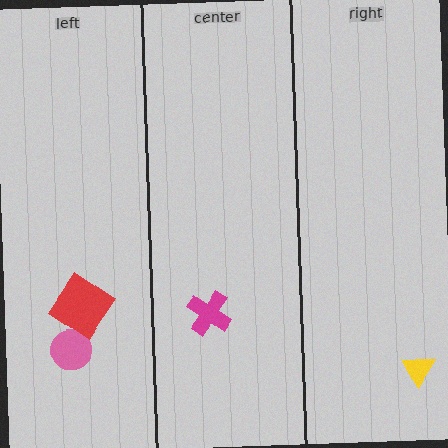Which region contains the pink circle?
The left region.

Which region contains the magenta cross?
The center region.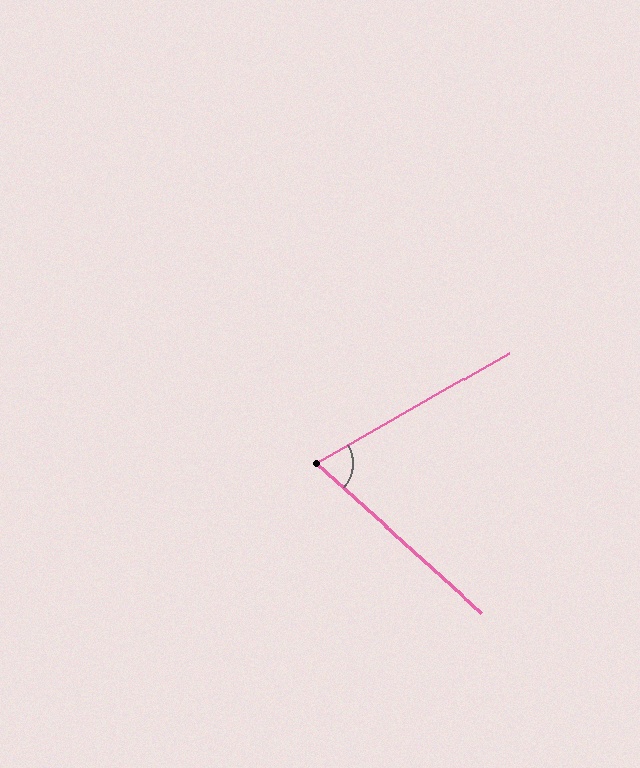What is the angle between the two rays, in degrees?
Approximately 72 degrees.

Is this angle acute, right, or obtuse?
It is acute.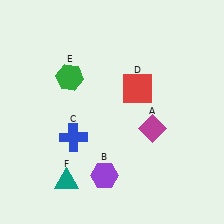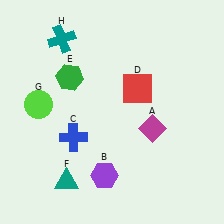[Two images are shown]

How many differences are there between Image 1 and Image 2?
There are 2 differences between the two images.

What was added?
A lime circle (G), a teal cross (H) were added in Image 2.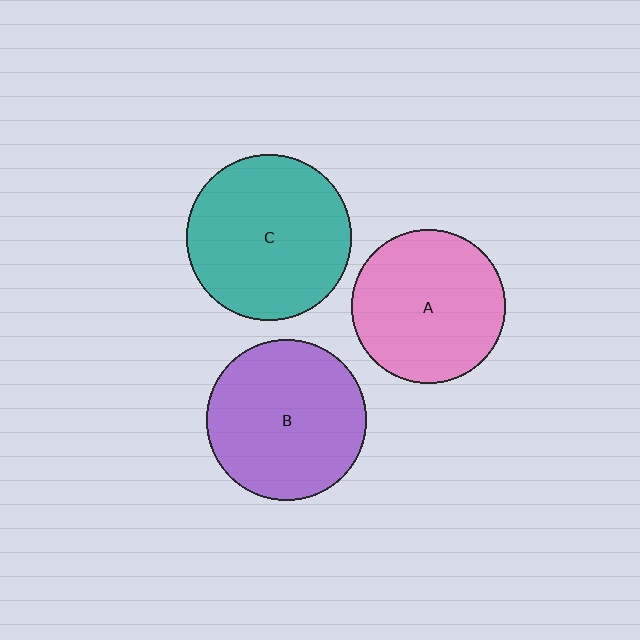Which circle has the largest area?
Circle C (teal).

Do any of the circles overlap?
No, none of the circles overlap.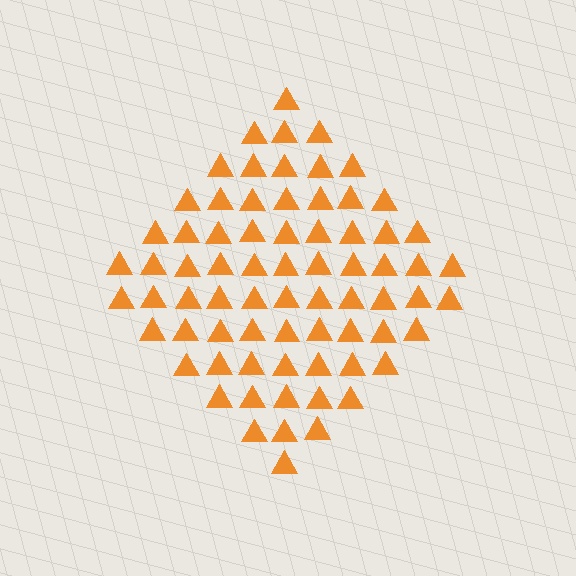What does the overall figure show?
The overall figure shows a diamond.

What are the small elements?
The small elements are triangles.